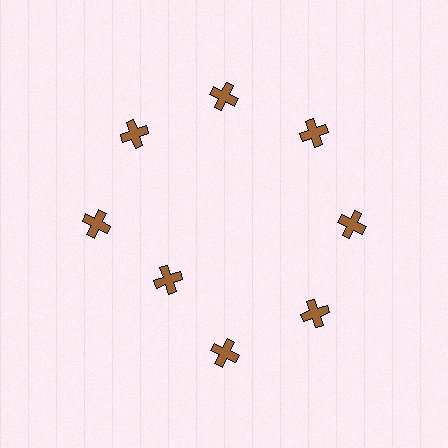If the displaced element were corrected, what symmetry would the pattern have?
It would have 8-fold rotational symmetry — the pattern would map onto itself every 45 degrees.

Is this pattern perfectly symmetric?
No. The 8 brown crosses are arranged in a ring, but one element near the 8 o'clock position is pulled inward toward the center, breaking the 8-fold rotational symmetry.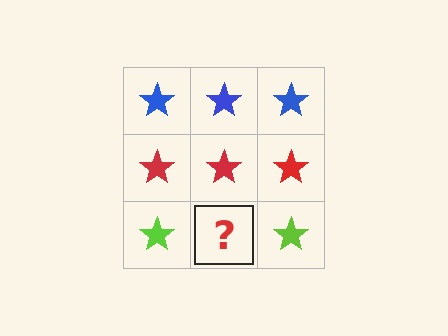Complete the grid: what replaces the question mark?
The question mark should be replaced with a lime star.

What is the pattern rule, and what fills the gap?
The rule is that each row has a consistent color. The gap should be filled with a lime star.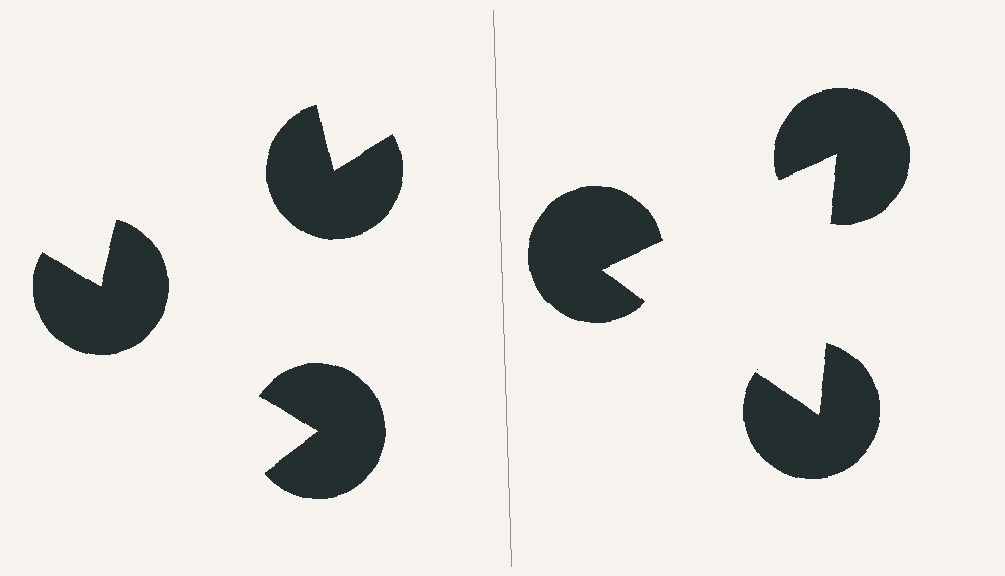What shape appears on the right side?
An illusory triangle.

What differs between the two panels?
The pac-man discs are positioned identically on both sides; only the wedge orientations differ. On the right they align to a triangle; on the left they are misaligned.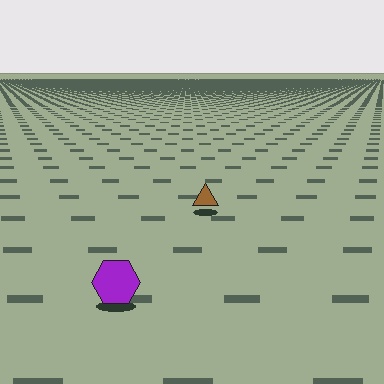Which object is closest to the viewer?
The purple hexagon is closest. The texture marks near it are larger and more spread out.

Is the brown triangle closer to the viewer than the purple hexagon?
No. The purple hexagon is closer — you can tell from the texture gradient: the ground texture is coarser near it.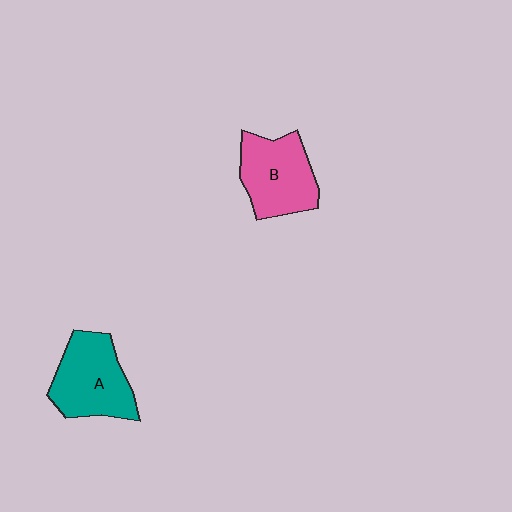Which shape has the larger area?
Shape A (teal).